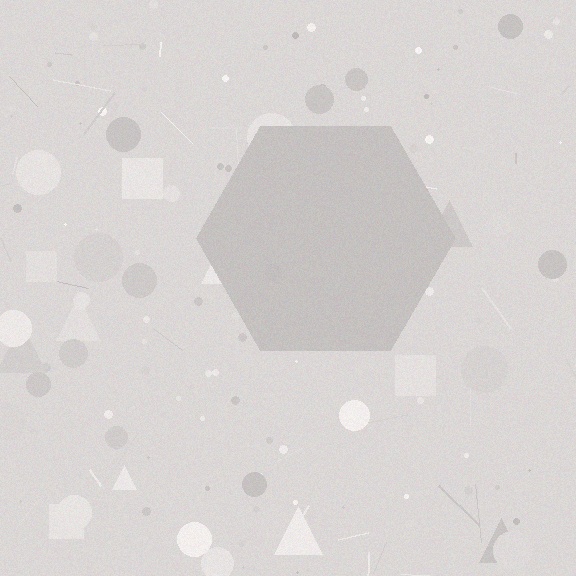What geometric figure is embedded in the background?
A hexagon is embedded in the background.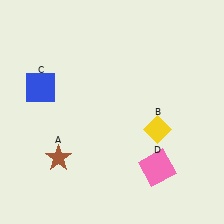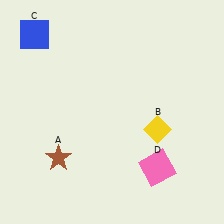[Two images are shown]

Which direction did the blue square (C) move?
The blue square (C) moved up.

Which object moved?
The blue square (C) moved up.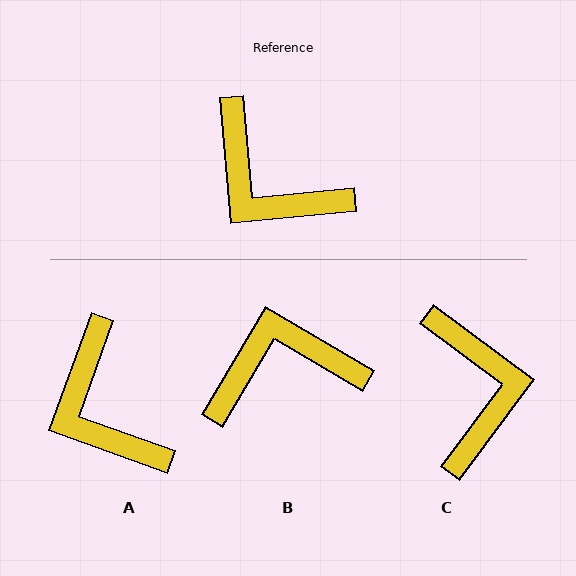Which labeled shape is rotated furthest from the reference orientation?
C, about 138 degrees away.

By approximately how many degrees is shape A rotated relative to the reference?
Approximately 25 degrees clockwise.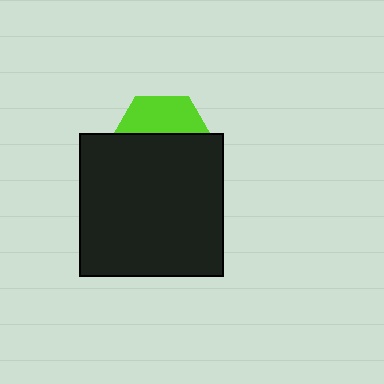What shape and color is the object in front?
The object in front is a black rectangle.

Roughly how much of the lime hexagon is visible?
A small part of it is visible (roughly 39%).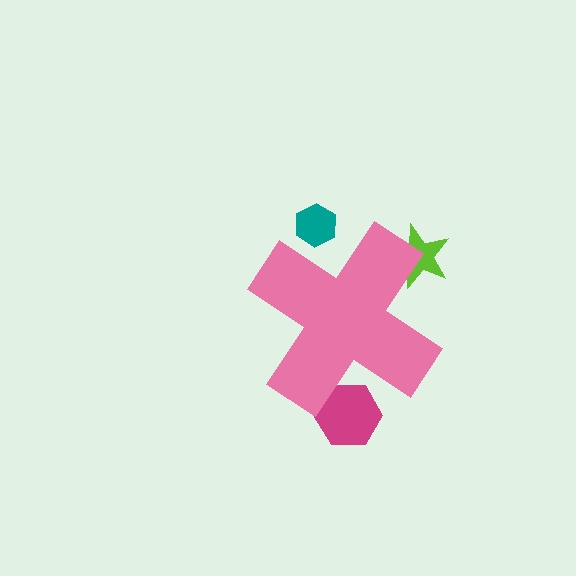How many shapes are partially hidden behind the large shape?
3 shapes are partially hidden.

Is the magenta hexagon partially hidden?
Yes, the magenta hexagon is partially hidden behind the pink cross.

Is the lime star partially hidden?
Yes, the lime star is partially hidden behind the pink cross.